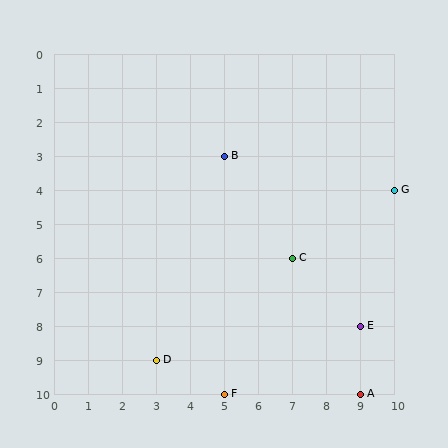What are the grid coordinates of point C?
Point C is at grid coordinates (7, 6).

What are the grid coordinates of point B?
Point B is at grid coordinates (5, 3).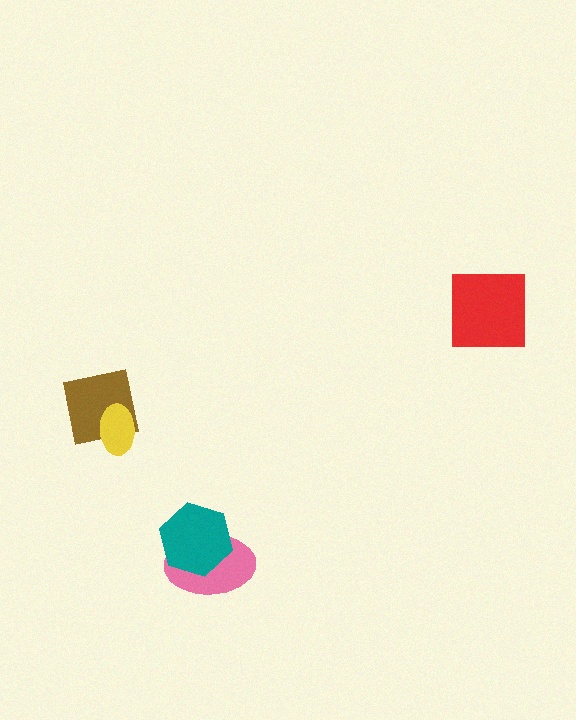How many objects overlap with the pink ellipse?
1 object overlaps with the pink ellipse.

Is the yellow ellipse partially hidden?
No, no other shape covers it.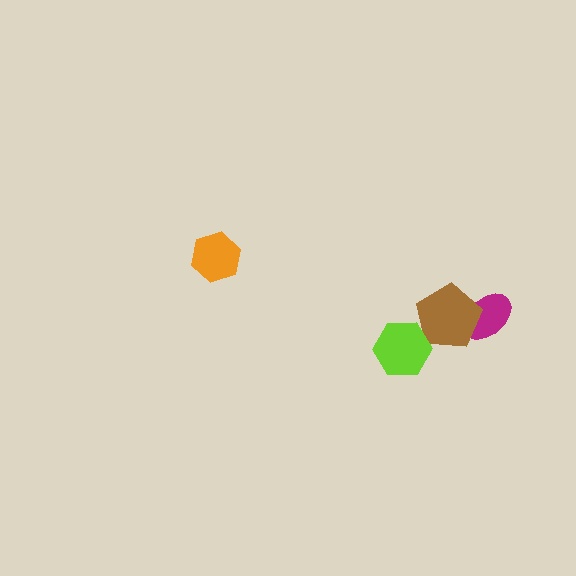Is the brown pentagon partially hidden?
Yes, it is partially covered by another shape.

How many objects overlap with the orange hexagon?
0 objects overlap with the orange hexagon.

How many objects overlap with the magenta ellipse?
1 object overlaps with the magenta ellipse.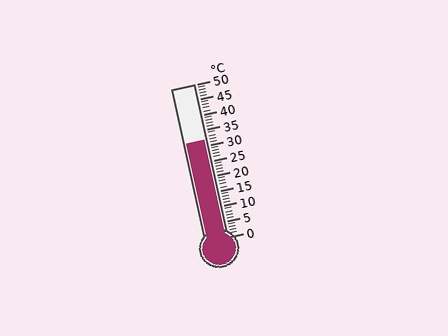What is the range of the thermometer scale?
The thermometer scale ranges from 0°C to 50°C.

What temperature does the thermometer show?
The thermometer shows approximately 32°C.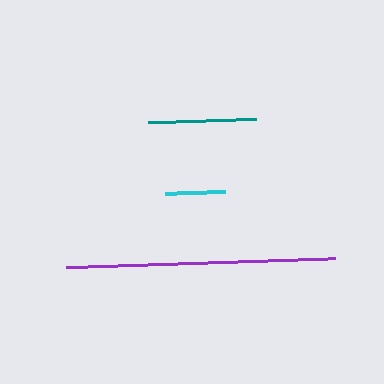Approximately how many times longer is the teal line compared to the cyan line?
The teal line is approximately 1.8 times the length of the cyan line.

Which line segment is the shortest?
The cyan line is the shortest at approximately 60 pixels.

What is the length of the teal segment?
The teal segment is approximately 108 pixels long.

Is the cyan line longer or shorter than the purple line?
The purple line is longer than the cyan line.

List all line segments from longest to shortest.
From longest to shortest: purple, teal, cyan.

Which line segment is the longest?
The purple line is the longest at approximately 270 pixels.